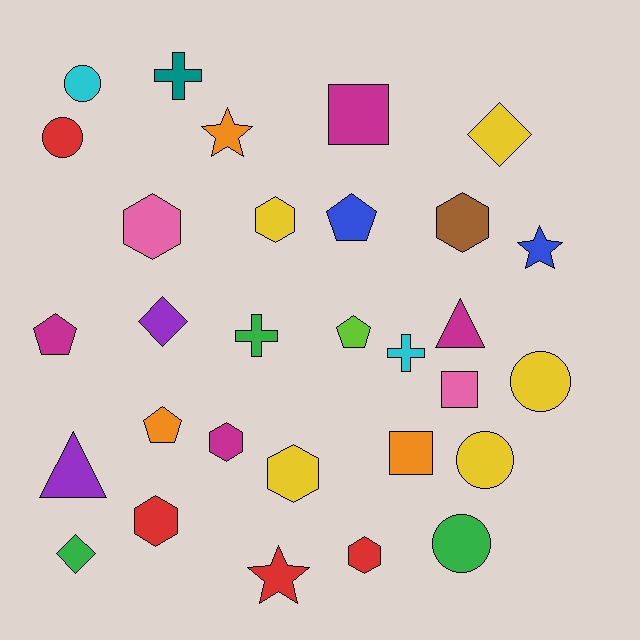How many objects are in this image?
There are 30 objects.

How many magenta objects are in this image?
There are 4 magenta objects.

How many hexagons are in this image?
There are 7 hexagons.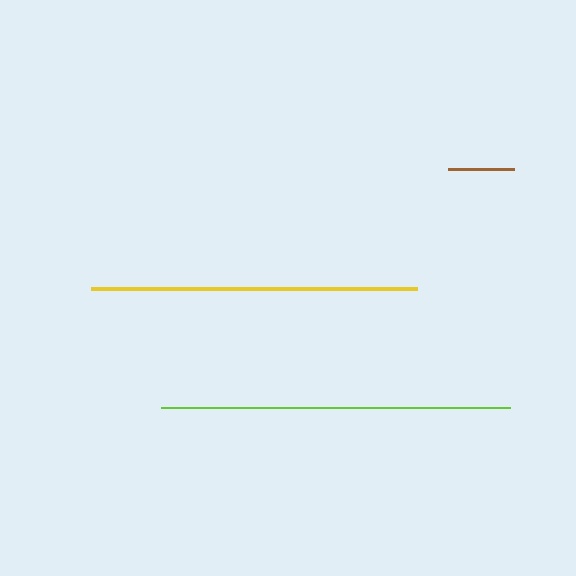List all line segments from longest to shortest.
From longest to shortest: lime, yellow, brown.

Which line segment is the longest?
The lime line is the longest at approximately 349 pixels.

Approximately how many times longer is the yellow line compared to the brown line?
The yellow line is approximately 4.9 times the length of the brown line.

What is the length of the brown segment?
The brown segment is approximately 66 pixels long.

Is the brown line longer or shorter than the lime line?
The lime line is longer than the brown line.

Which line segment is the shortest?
The brown line is the shortest at approximately 66 pixels.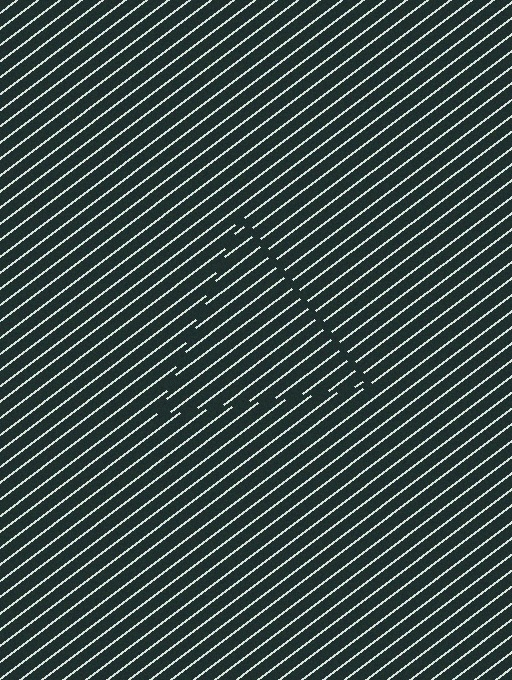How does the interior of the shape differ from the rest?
The interior of the shape contains the same grating, shifted by half a period — the contour is defined by the phase discontinuity where line-ends from the inner and outer gratings abut.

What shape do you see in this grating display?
An illusory triangle. The interior of the shape contains the same grating, shifted by half a period — the contour is defined by the phase discontinuity where line-ends from the inner and outer gratings abut.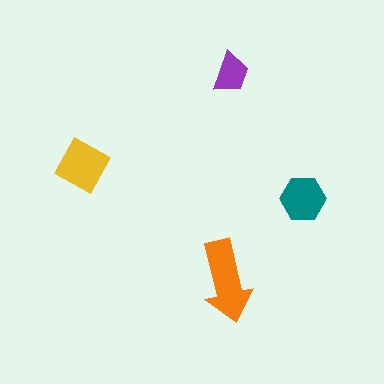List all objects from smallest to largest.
The purple trapezoid, the teal hexagon, the yellow diamond, the orange arrow.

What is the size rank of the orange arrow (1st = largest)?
1st.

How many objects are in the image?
There are 4 objects in the image.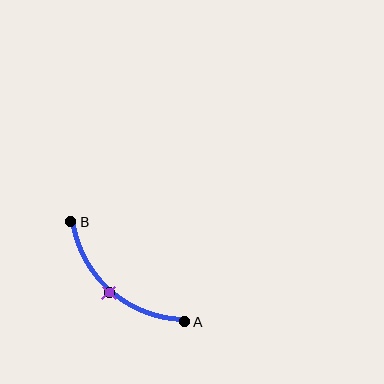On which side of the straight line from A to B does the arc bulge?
The arc bulges below and to the left of the straight line connecting A and B.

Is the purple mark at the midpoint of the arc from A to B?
Yes. The purple mark lies on the arc at equal arc-length from both A and B — it is the arc midpoint.